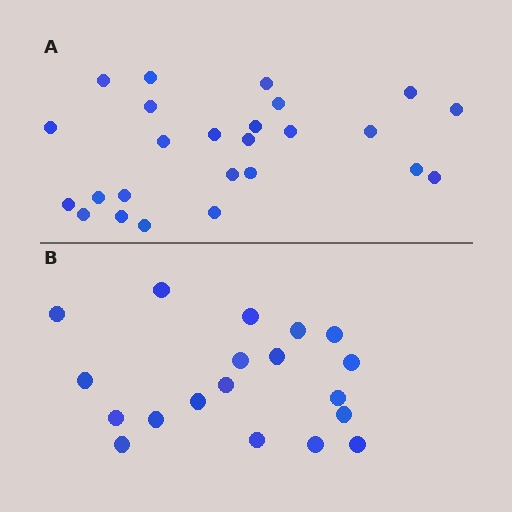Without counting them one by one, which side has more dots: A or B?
Region A (the top region) has more dots.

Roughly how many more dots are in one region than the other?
Region A has about 6 more dots than region B.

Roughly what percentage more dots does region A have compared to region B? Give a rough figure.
About 30% more.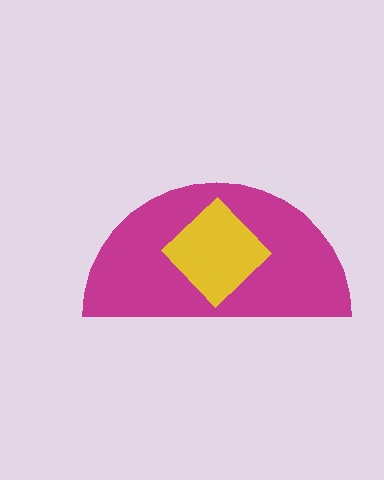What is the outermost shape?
The magenta semicircle.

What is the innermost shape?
The yellow diamond.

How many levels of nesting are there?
2.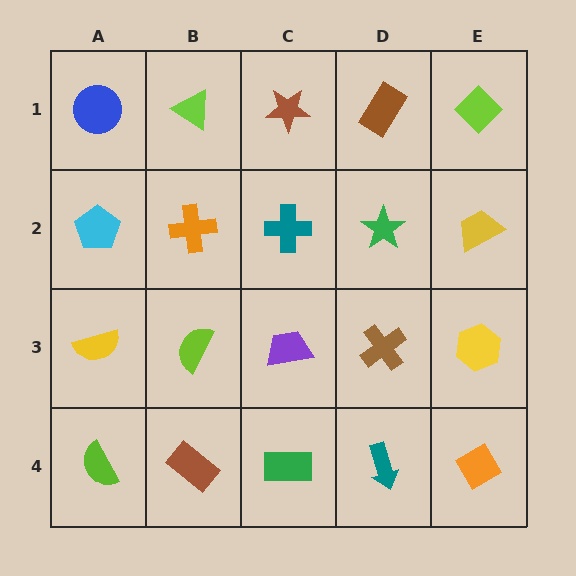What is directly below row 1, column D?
A green star.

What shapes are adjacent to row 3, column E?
A yellow trapezoid (row 2, column E), an orange diamond (row 4, column E), a brown cross (row 3, column D).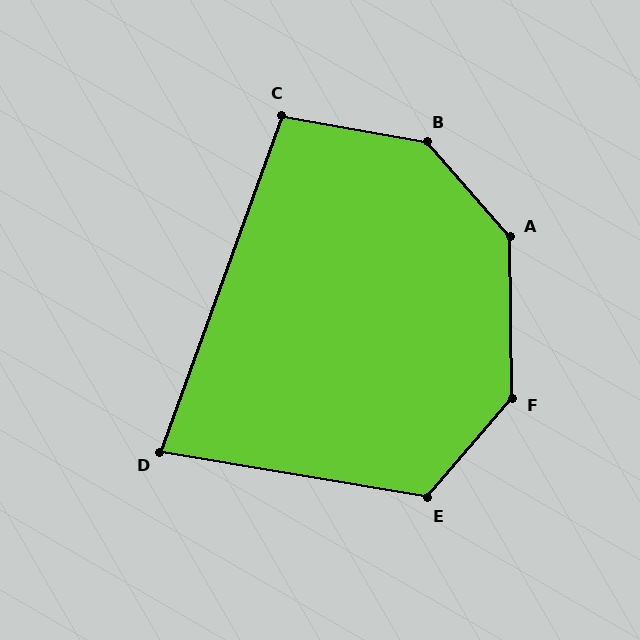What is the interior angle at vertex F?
Approximately 139 degrees (obtuse).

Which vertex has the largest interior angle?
B, at approximately 142 degrees.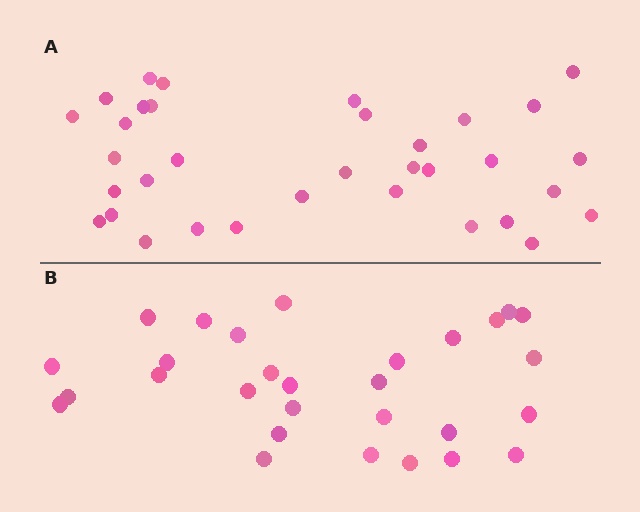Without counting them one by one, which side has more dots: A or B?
Region A (the top region) has more dots.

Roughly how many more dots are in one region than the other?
Region A has about 5 more dots than region B.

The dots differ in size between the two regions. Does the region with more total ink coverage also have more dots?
No. Region B has more total ink coverage because its dots are larger, but region A actually contains more individual dots. Total area can be misleading — the number of items is what matters here.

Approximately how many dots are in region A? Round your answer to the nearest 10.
About 30 dots. (The exact count is 34, which rounds to 30.)